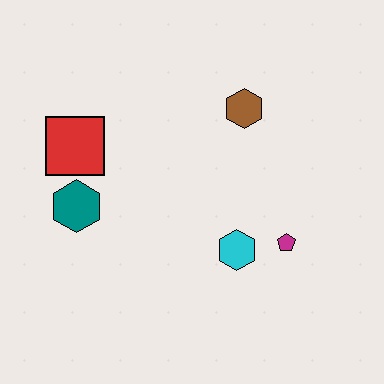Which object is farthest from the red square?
The magenta pentagon is farthest from the red square.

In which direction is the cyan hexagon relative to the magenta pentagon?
The cyan hexagon is to the left of the magenta pentagon.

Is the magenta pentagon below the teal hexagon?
Yes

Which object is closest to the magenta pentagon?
The cyan hexagon is closest to the magenta pentagon.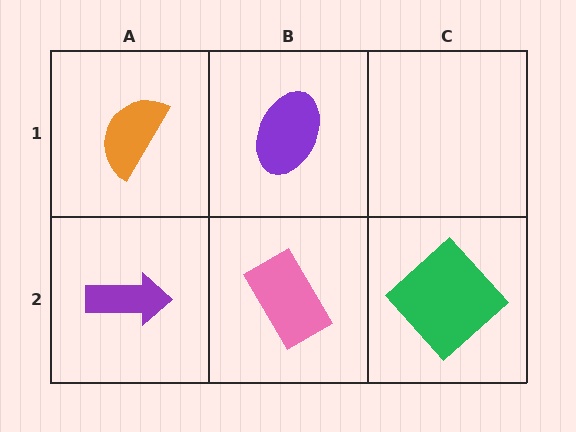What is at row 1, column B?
A purple ellipse.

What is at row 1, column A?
An orange semicircle.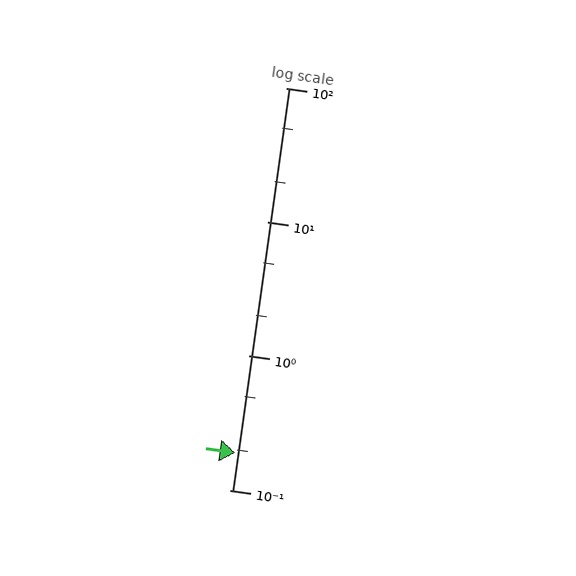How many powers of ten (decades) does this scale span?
The scale spans 3 decades, from 0.1 to 100.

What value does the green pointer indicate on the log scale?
The pointer indicates approximately 0.19.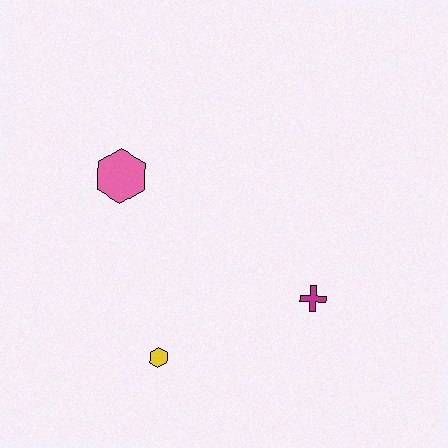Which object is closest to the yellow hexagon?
The magenta cross is closest to the yellow hexagon.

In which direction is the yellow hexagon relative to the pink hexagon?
The yellow hexagon is below the pink hexagon.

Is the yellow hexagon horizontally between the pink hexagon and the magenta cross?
Yes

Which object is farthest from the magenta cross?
The pink hexagon is farthest from the magenta cross.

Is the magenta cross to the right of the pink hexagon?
Yes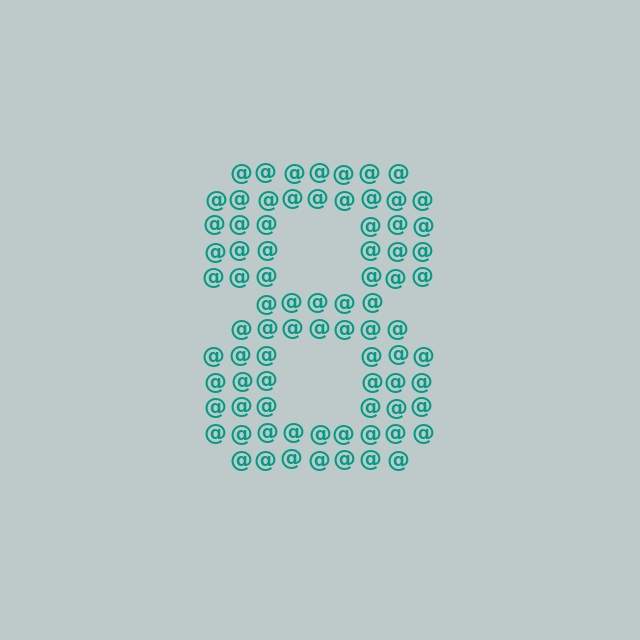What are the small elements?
The small elements are at signs.